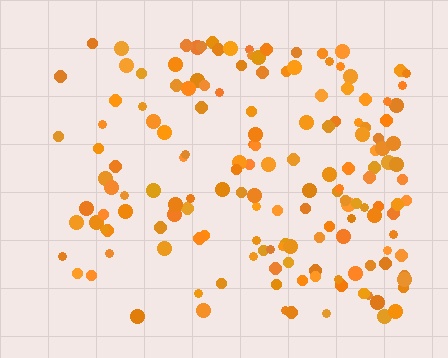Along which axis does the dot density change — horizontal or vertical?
Horizontal.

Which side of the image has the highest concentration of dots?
The right.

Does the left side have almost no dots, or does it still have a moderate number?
Still a moderate number, just noticeably fewer than the right.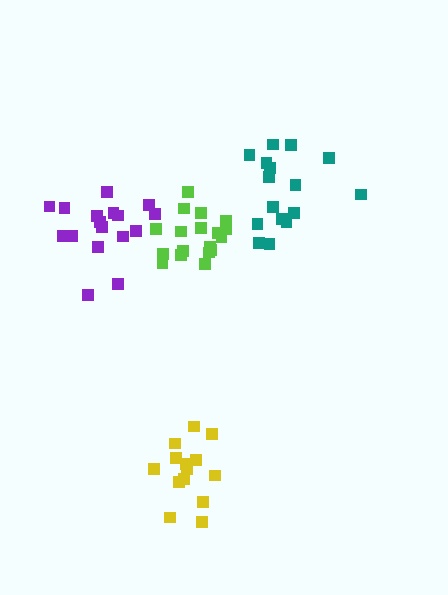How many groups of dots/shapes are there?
There are 4 groups.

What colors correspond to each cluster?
The clusters are colored: teal, purple, lime, yellow.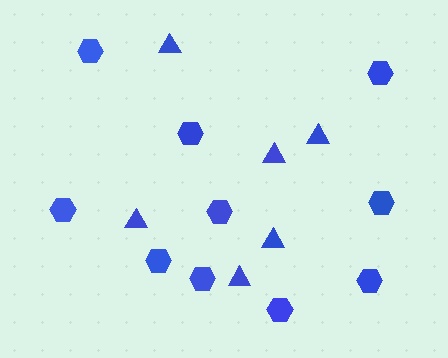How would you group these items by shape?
There are 2 groups: one group of triangles (6) and one group of hexagons (10).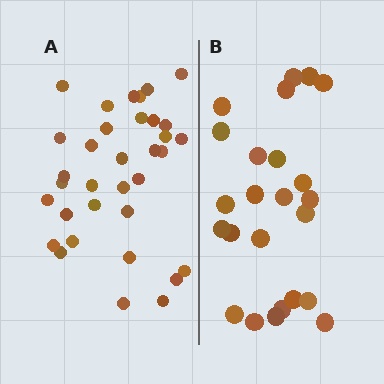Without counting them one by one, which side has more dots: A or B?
Region A (the left region) has more dots.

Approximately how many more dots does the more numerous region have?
Region A has roughly 10 or so more dots than region B.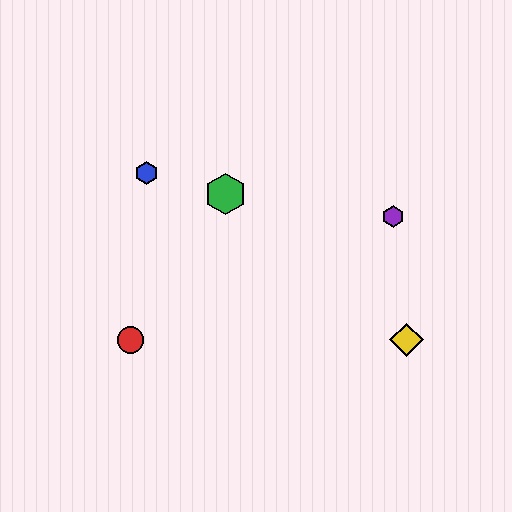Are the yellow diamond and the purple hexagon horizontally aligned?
No, the yellow diamond is at y≈340 and the purple hexagon is at y≈217.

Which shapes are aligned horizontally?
The red circle, the yellow diamond are aligned horizontally.